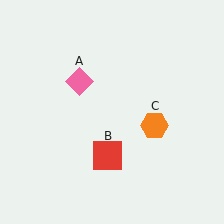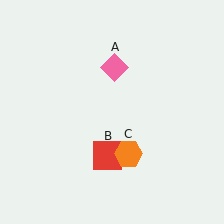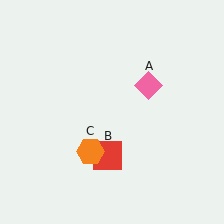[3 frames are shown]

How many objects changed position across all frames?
2 objects changed position: pink diamond (object A), orange hexagon (object C).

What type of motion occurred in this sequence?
The pink diamond (object A), orange hexagon (object C) rotated clockwise around the center of the scene.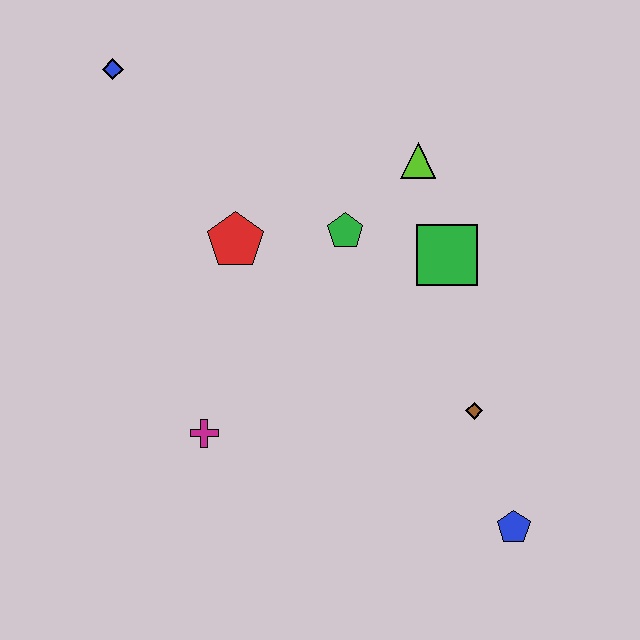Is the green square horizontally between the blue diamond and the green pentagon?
No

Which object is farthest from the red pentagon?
The blue pentagon is farthest from the red pentagon.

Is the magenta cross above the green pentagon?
No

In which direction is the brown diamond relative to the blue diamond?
The brown diamond is to the right of the blue diamond.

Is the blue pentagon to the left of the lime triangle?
No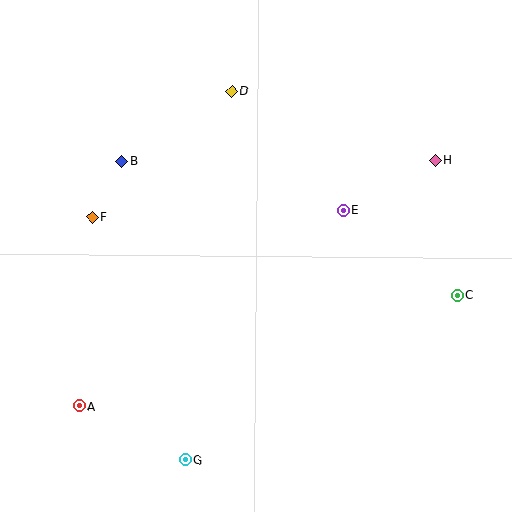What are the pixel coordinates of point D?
Point D is at (232, 91).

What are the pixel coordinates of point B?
Point B is at (122, 161).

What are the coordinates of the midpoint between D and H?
The midpoint between D and H is at (334, 125).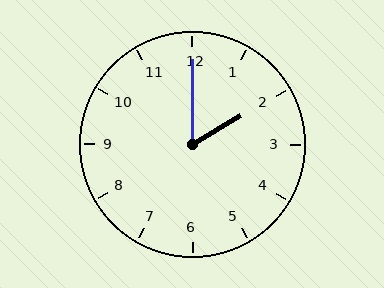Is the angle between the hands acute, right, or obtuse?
It is acute.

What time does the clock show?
2:00.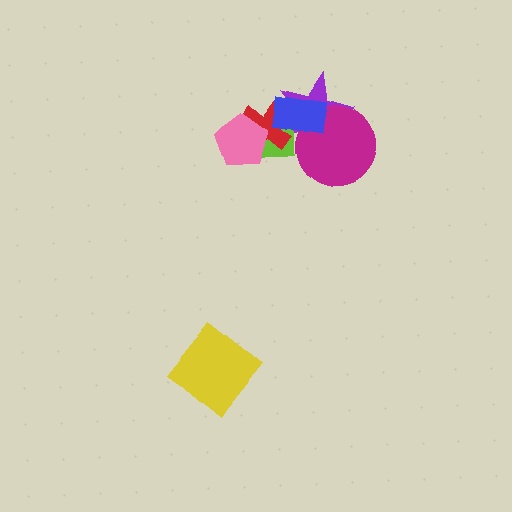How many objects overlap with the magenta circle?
2 objects overlap with the magenta circle.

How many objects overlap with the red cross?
4 objects overlap with the red cross.